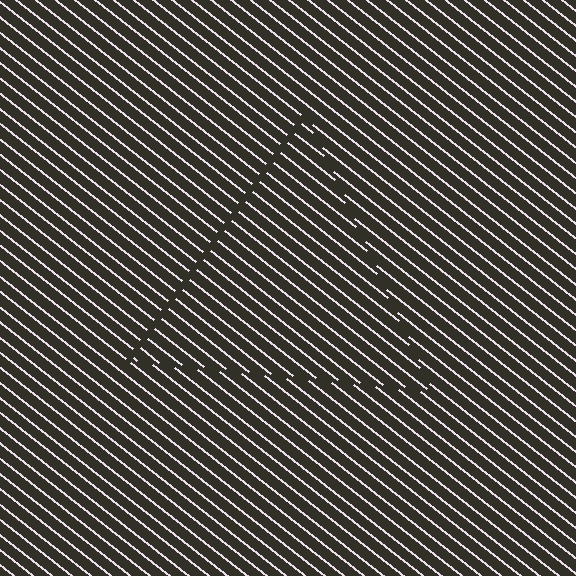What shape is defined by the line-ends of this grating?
An illusory triangle. The interior of the shape contains the same grating, shifted by half a period — the contour is defined by the phase discontinuity where line-ends from the inner and outer gratings abut.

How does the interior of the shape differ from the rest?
The interior of the shape contains the same grating, shifted by half a period — the contour is defined by the phase discontinuity where line-ends from the inner and outer gratings abut.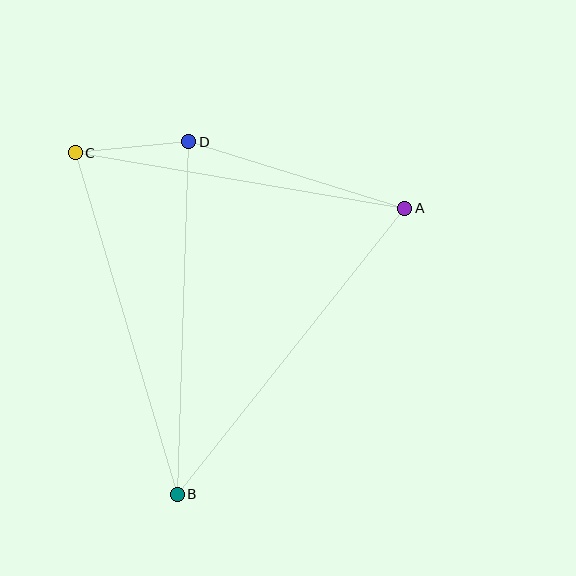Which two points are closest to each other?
Points C and D are closest to each other.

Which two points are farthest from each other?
Points A and B are farthest from each other.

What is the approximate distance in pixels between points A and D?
The distance between A and D is approximately 226 pixels.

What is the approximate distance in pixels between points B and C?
The distance between B and C is approximately 356 pixels.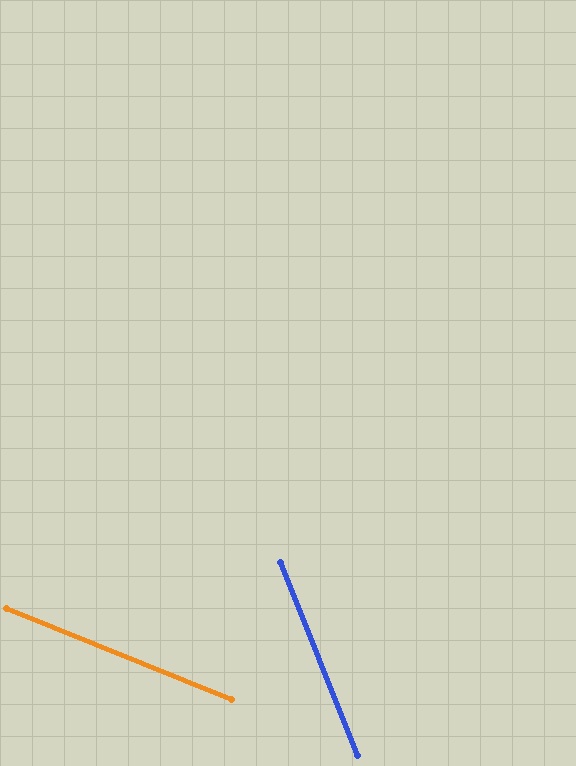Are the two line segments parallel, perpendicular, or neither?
Neither parallel nor perpendicular — they differ by about 46°.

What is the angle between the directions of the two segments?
Approximately 46 degrees.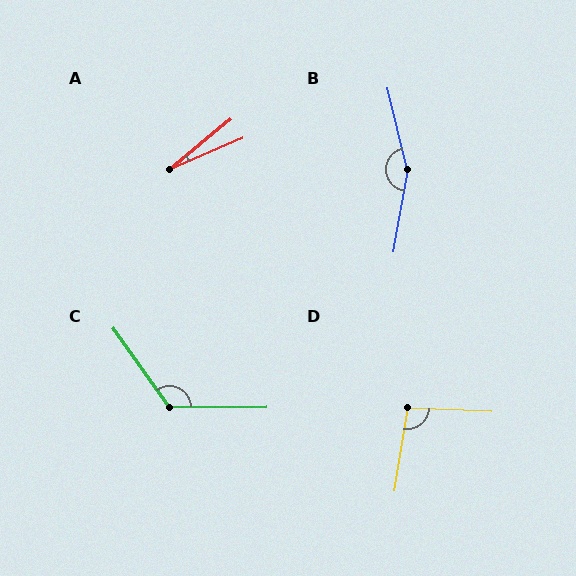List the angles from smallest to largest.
A (16°), D (97°), C (125°), B (157°).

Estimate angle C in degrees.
Approximately 125 degrees.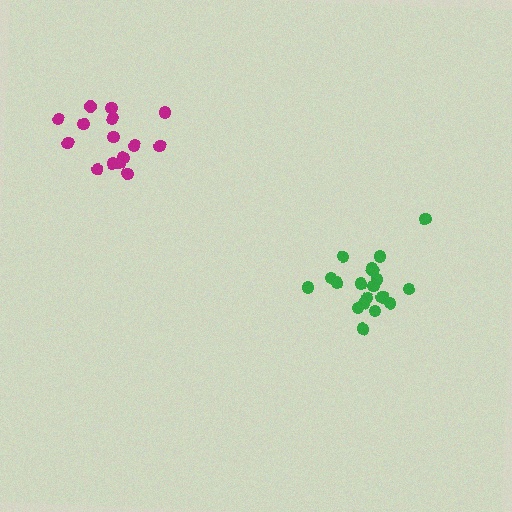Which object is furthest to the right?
The green cluster is rightmost.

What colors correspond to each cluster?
The clusters are colored: green, magenta.